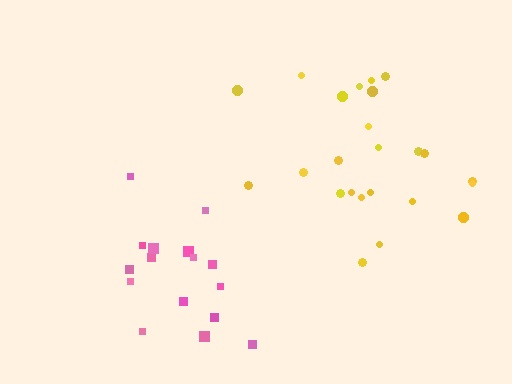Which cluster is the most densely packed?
Pink.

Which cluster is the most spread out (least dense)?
Yellow.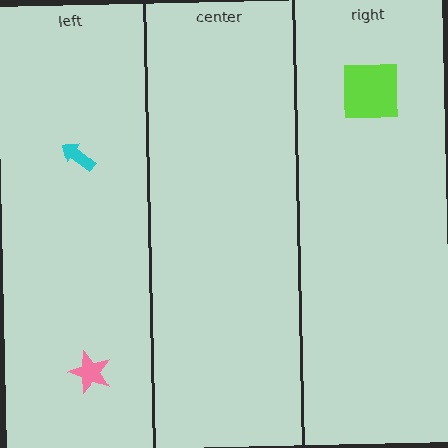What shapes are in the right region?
The lime square.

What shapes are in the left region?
The pink star, the cyan arrow.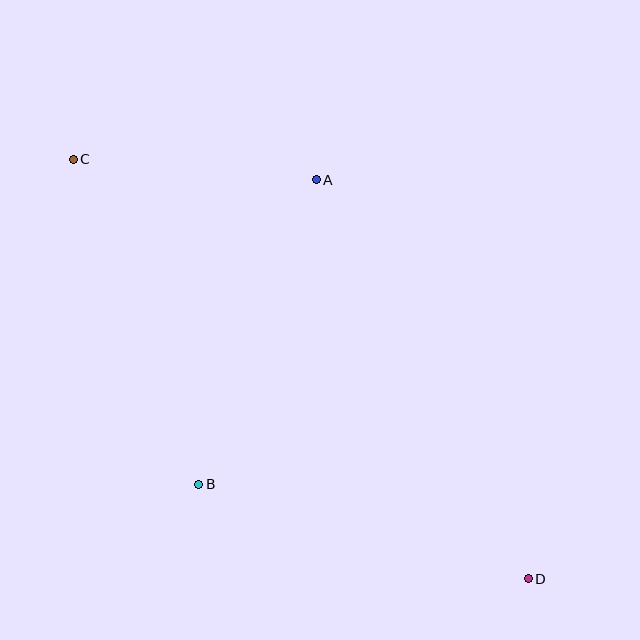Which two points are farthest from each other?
Points C and D are farthest from each other.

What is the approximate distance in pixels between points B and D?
The distance between B and D is approximately 343 pixels.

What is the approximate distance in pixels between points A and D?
The distance between A and D is approximately 452 pixels.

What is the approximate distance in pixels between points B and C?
The distance between B and C is approximately 349 pixels.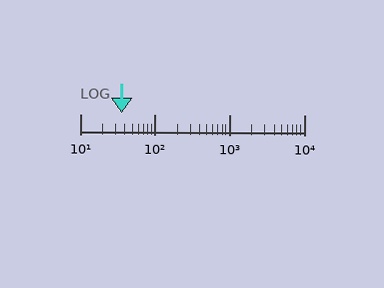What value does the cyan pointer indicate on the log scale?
The pointer indicates approximately 36.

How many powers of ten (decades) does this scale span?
The scale spans 3 decades, from 10 to 10000.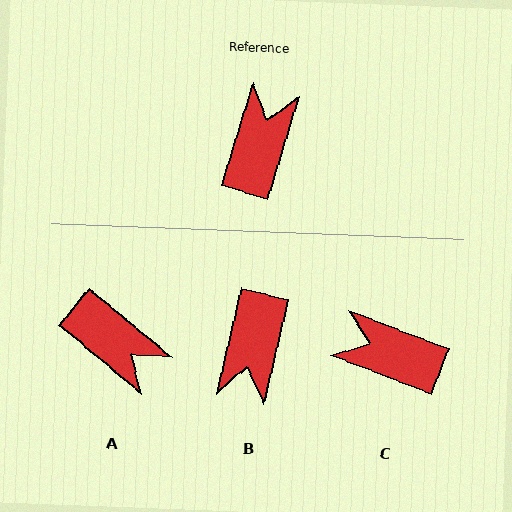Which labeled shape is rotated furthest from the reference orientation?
B, about 176 degrees away.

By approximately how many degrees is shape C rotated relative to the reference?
Approximately 86 degrees counter-clockwise.